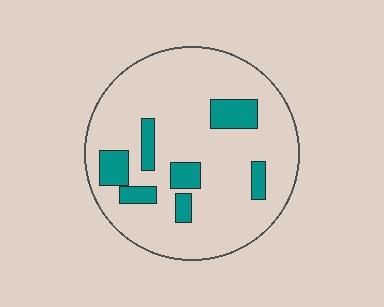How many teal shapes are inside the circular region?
7.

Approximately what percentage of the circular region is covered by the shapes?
Approximately 15%.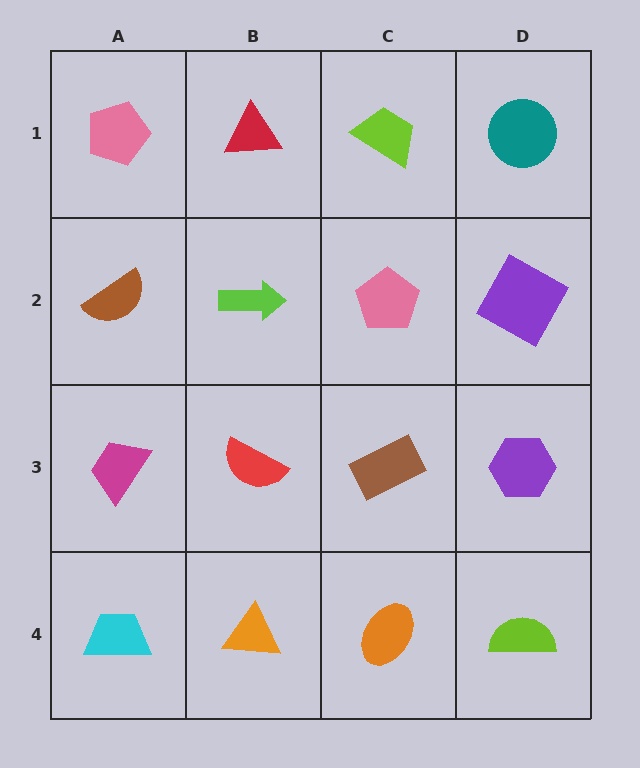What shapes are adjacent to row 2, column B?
A red triangle (row 1, column B), a red semicircle (row 3, column B), a brown semicircle (row 2, column A), a pink pentagon (row 2, column C).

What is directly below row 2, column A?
A magenta trapezoid.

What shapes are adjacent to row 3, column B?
A lime arrow (row 2, column B), an orange triangle (row 4, column B), a magenta trapezoid (row 3, column A), a brown rectangle (row 3, column C).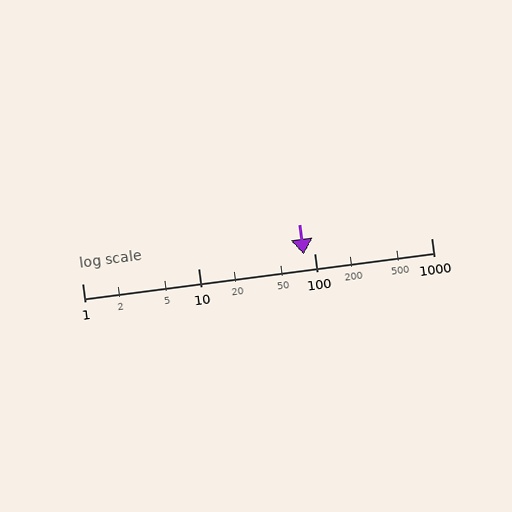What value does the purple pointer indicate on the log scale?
The pointer indicates approximately 81.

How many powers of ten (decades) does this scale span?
The scale spans 3 decades, from 1 to 1000.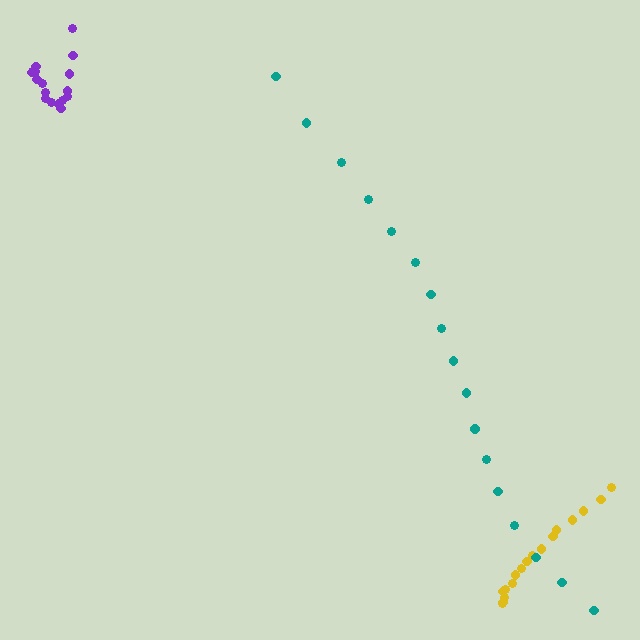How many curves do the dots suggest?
There are 3 distinct paths.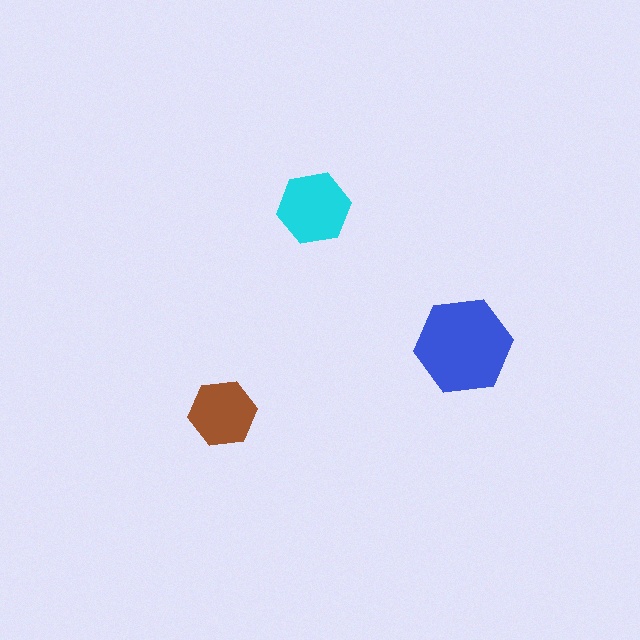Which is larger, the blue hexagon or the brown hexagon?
The blue one.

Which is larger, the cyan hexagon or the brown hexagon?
The cyan one.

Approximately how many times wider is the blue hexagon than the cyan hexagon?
About 1.5 times wider.